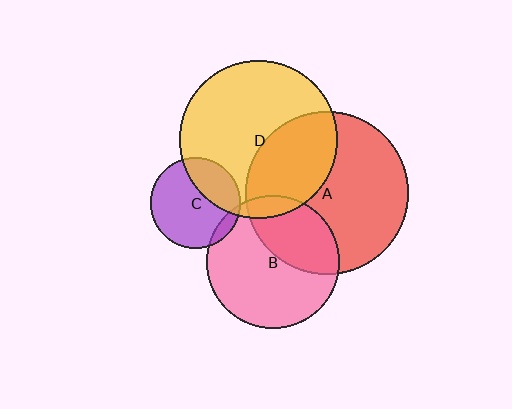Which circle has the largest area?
Circle A (red).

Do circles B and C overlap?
Yes.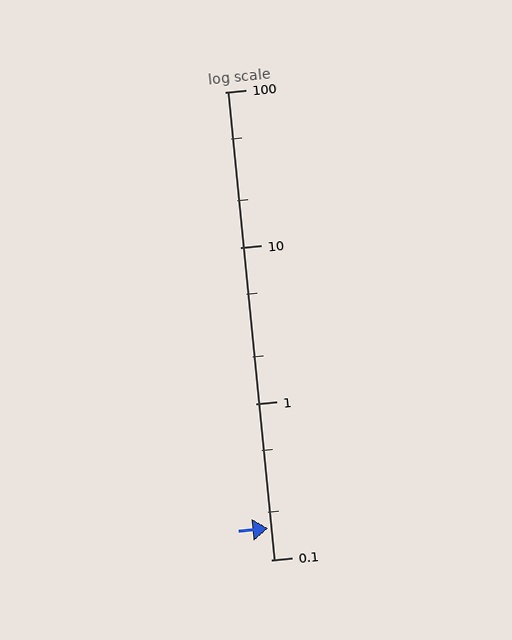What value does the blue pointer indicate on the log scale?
The pointer indicates approximately 0.16.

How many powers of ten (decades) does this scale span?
The scale spans 3 decades, from 0.1 to 100.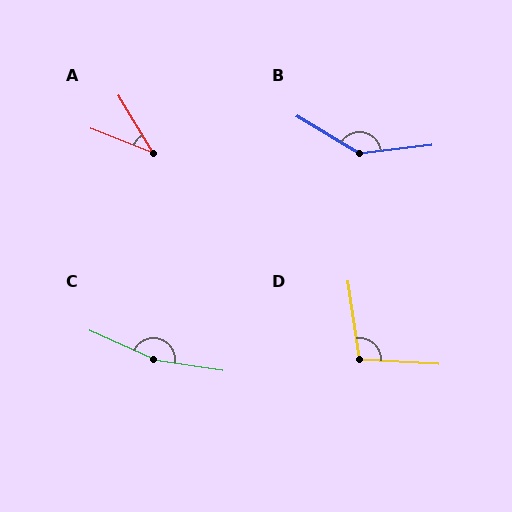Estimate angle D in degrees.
Approximately 101 degrees.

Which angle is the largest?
C, at approximately 164 degrees.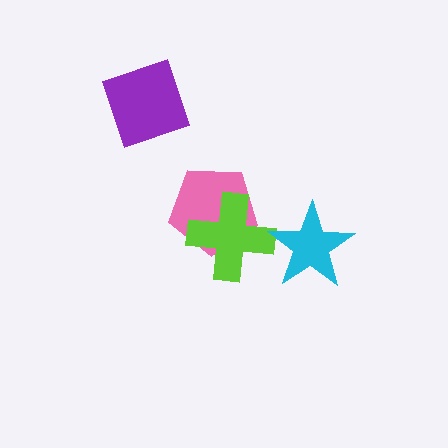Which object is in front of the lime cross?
The cyan star is in front of the lime cross.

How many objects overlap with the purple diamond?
0 objects overlap with the purple diamond.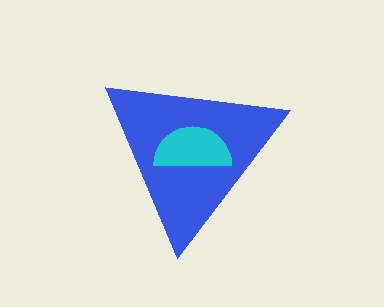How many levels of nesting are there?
2.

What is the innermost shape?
The cyan semicircle.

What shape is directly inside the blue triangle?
The cyan semicircle.